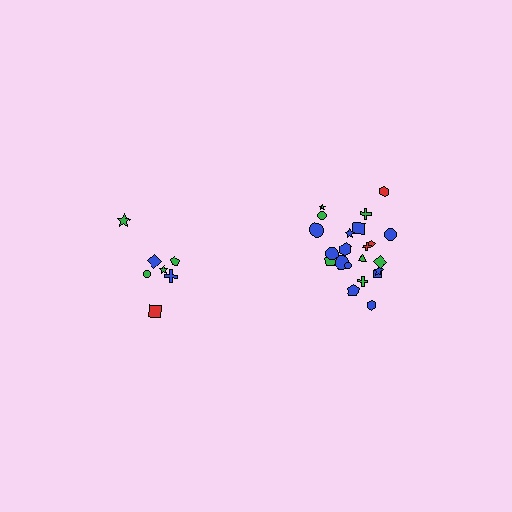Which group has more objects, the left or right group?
The right group.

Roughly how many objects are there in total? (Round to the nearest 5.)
Roughly 30 objects in total.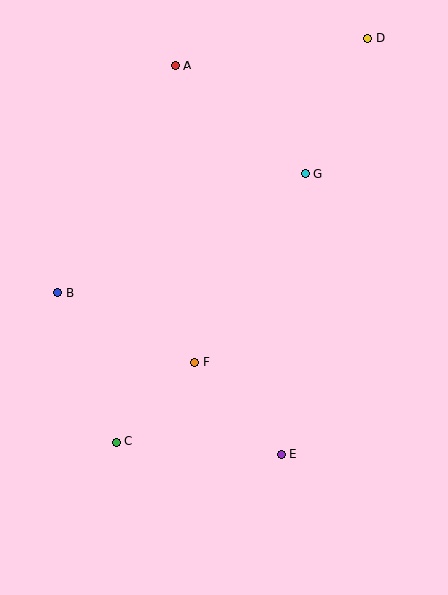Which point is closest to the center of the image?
Point F at (195, 363) is closest to the center.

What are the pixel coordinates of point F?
Point F is at (195, 363).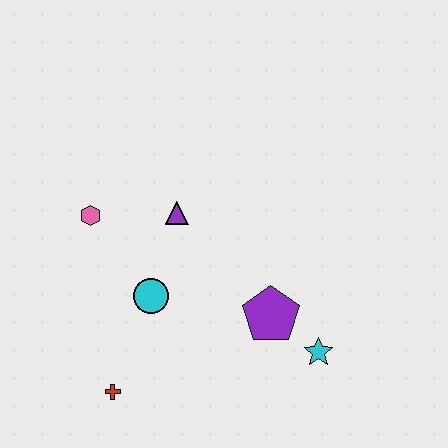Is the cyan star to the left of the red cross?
No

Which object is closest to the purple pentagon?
The cyan star is closest to the purple pentagon.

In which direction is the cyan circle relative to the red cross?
The cyan circle is above the red cross.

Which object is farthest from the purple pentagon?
The pink hexagon is farthest from the purple pentagon.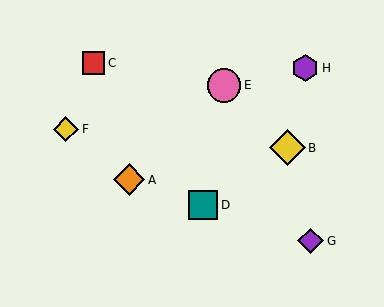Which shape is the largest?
The yellow diamond (labeled B) is the largest.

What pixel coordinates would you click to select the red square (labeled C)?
Click at (94, 63) to select the red square C.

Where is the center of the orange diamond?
The center of the orange diamond is at (129, 180).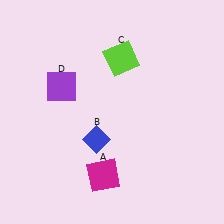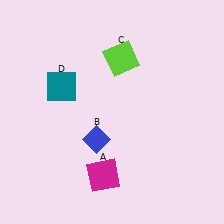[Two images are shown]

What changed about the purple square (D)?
In Image 1, D is purple. In Image 2, it changed to teal.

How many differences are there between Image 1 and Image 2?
There is 1 difference between the two images.